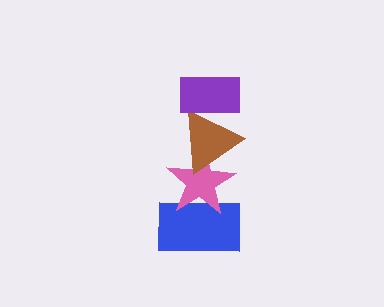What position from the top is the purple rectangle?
The purple rectangle is 1st from the top.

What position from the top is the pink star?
The pink star is 3rd from the top.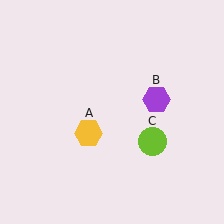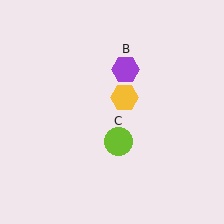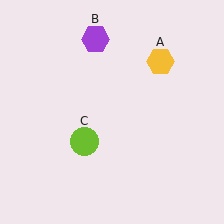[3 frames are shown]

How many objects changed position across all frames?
3 objects changed position: yellow hexagon (object A), purple hexagon (object B), lime circle (object C).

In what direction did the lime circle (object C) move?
The lime circle (object C) moved left.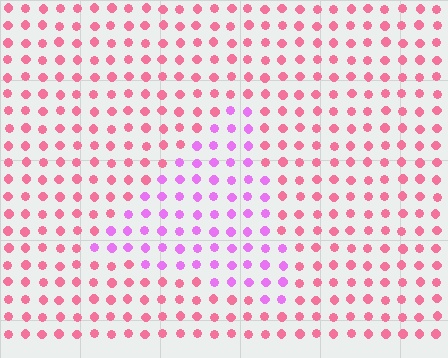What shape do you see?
I see a triangle.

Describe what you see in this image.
The image is filled with small pink elements in a uniform arrangement. A triangle-shaped region is visible where the elements are tinted to a slightly different hue, forming a subtle color boundary.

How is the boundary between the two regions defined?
The boundary is defined purely by a slight shift in hue (about 45 degrees). Spacing, size, and orientation are identical on both sides.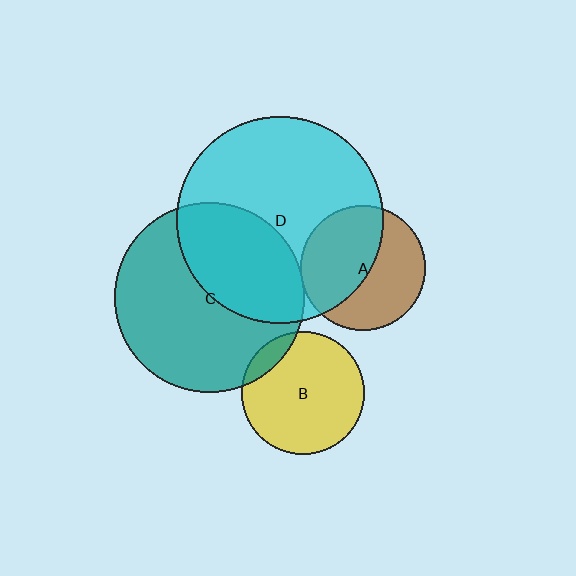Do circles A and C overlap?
Yes.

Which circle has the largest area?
Circle D (cyan).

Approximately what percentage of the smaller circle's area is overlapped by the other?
Approximately 5%.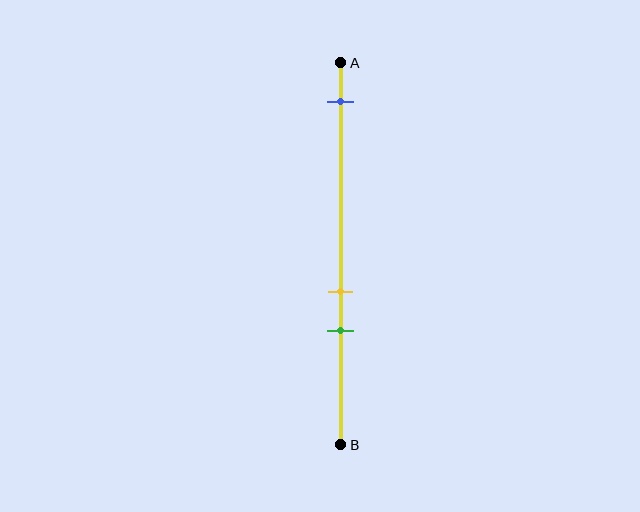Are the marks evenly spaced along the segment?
No, the marks are not evenly spaced.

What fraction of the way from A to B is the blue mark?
The blue mark is approximately 10% (0.1) of the way from A to B.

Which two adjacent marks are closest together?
The yellow and green marks are the closest adjacent pair.